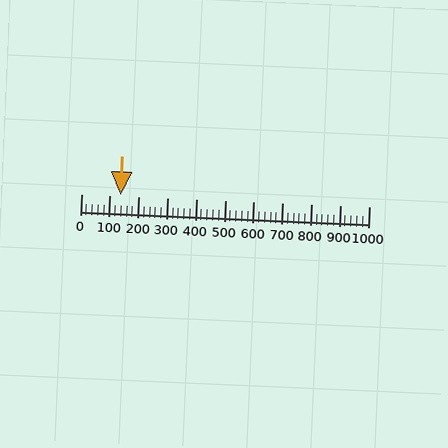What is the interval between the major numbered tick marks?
The major tick marks are spaced 100 units apart.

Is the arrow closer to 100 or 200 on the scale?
The arrow is closer to 100.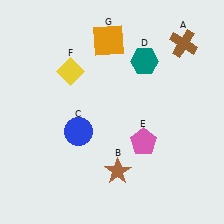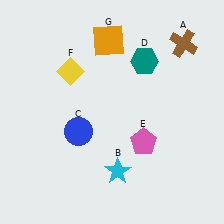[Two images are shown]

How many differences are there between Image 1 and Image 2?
There is 1 difference between the two images.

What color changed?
The star (B) changed from brown in Image 1 to cyan in Image 2.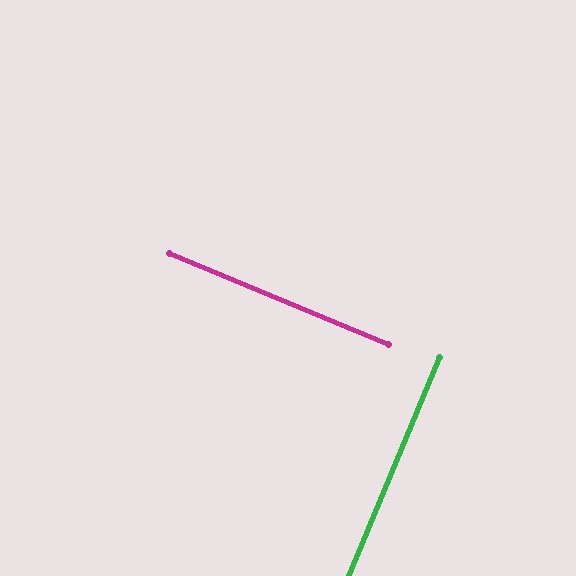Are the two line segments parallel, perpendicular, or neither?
Perpendicular — they meet at approximately 90°.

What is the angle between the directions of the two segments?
Approximately 90 degrees.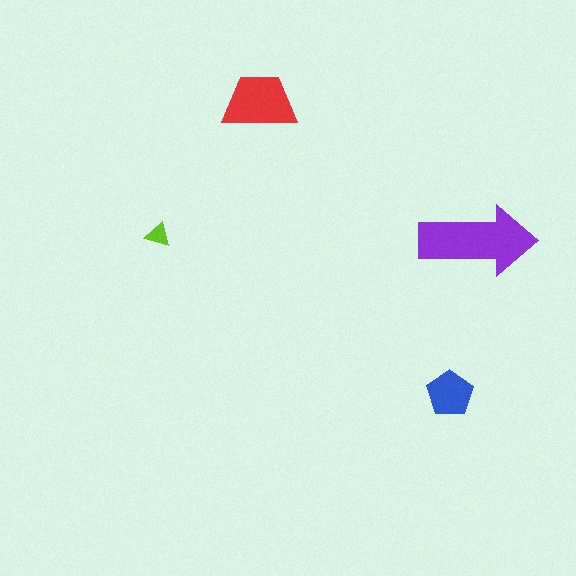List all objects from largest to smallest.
The purple arrow, the red trapezoid, the blue pentagon, the lime triangle.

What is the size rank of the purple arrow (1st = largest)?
1st.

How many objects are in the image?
There are 4 objects in the image.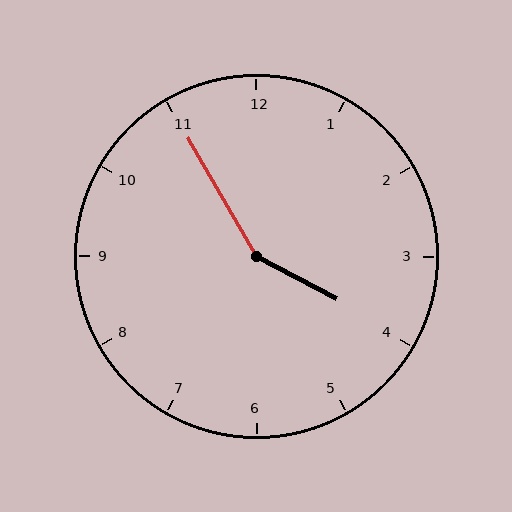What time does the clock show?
3:55.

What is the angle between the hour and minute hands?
Approximately 148 degrees.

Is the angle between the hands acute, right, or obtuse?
It is obtuse.